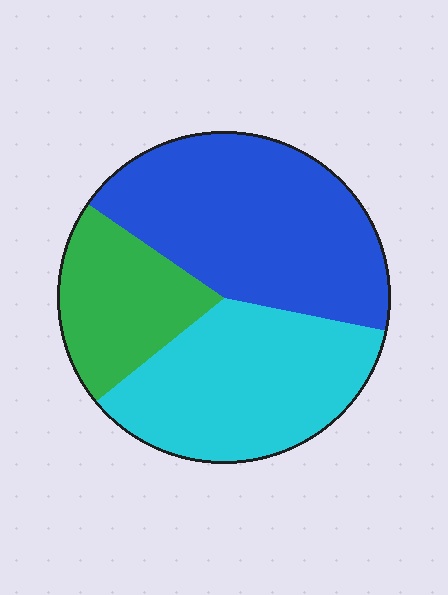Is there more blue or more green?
Blue.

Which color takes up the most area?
Blue, at roughly 45%.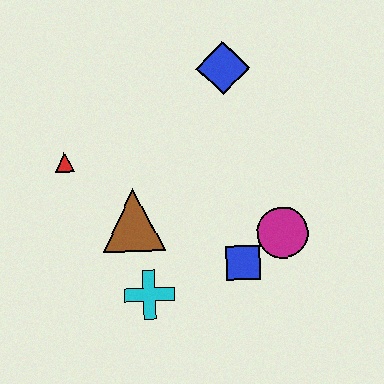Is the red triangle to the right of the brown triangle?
No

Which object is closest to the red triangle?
The brown triangle is closest to the red triangle.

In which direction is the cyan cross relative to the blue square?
The cyan cross is to the left of the blue square.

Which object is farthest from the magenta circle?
The red triangle is farthest from the magenta circle.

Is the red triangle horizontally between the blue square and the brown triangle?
No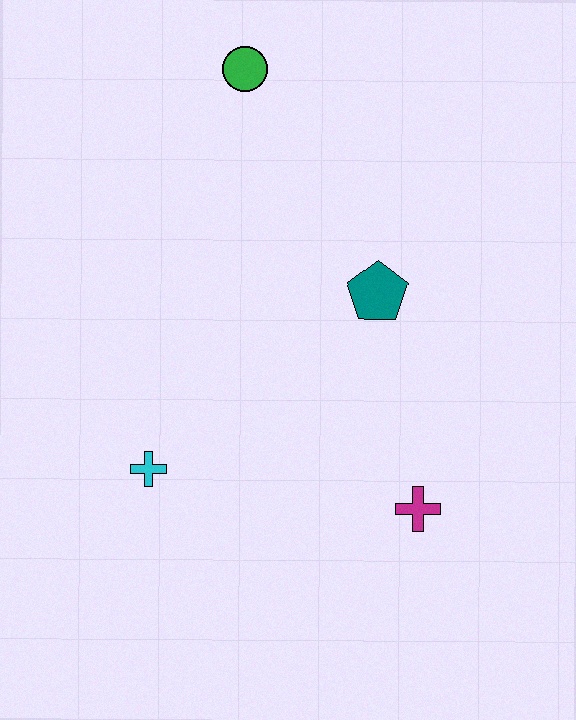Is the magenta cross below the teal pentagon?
Yes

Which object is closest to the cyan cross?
The magenta cross is closest to the cyan cross.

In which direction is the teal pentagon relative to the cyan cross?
The teal pentagon is to the right of the cyan cross.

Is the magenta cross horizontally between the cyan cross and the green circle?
No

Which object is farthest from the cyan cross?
The green circle is farthest from the cyan cross.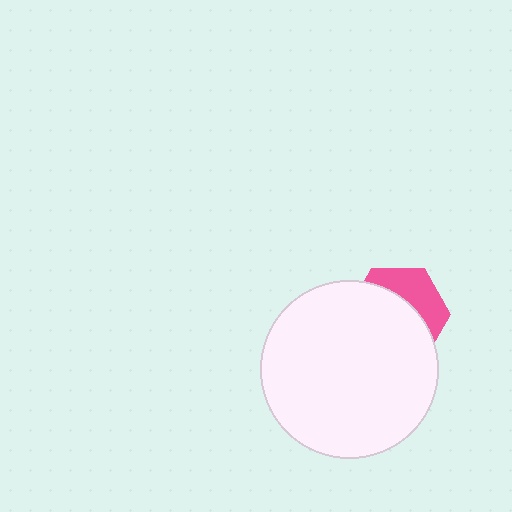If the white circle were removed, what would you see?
You would see the complete pink hexagon.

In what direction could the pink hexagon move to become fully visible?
The pink hexagon could move toward the upper-right. That would shift it out from behind the white circle entirely.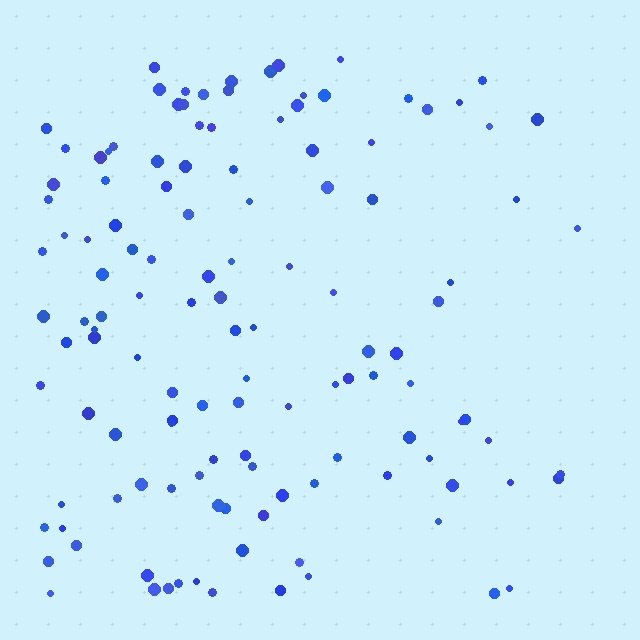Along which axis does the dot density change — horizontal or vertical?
Horizontal.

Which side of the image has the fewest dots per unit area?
The right.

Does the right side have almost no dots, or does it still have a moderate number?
Still a moderate number, just noticeably fewer than the left.